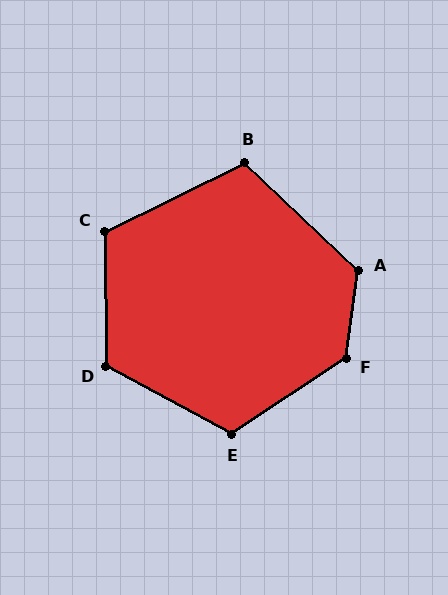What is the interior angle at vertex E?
Approximately 118 degrees (obtuse).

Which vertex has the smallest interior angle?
B, at approximately 110 degrees.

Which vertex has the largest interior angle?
F, at approximately 131 degrees.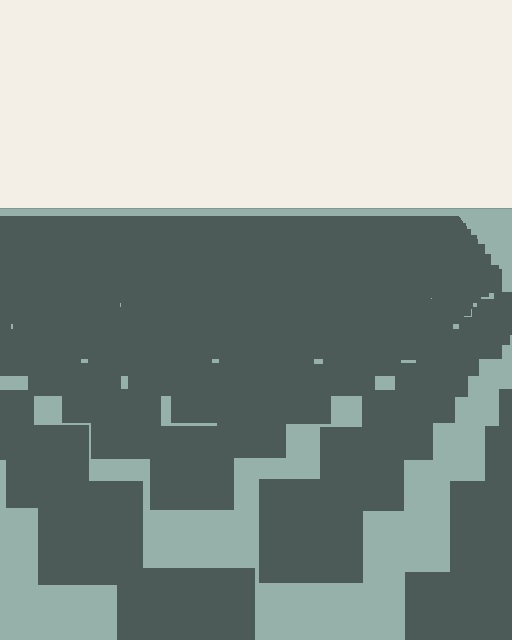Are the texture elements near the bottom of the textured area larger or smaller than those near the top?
Larger. Near the bottom, elements are closer to the viewer and appear at a bigger on-screen size.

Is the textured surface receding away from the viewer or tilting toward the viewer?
The surface is receding away from the viewer. Texture elements get smaller and denser toward the top.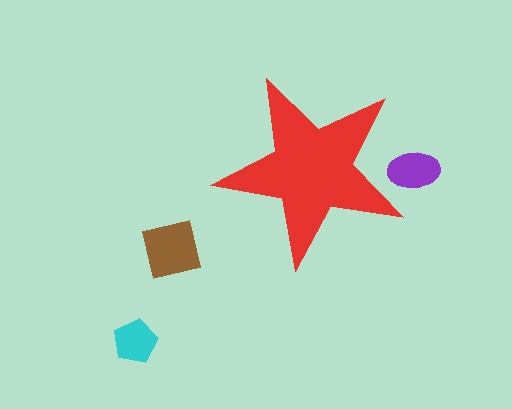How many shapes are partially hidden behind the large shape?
1 shape is partially hidden.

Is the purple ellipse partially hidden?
Yes, the purple ellipse is partially hidden behind the red star.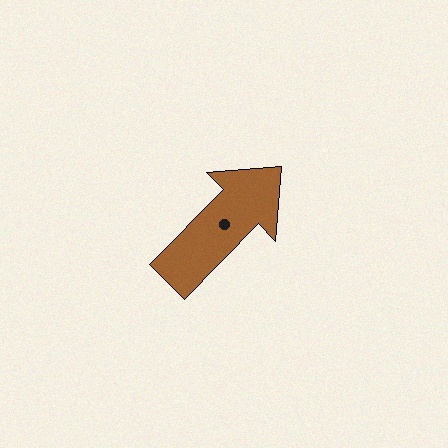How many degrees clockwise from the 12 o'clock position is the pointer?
Approximately 45 degrees.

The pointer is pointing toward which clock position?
Roughly 1 o'clock.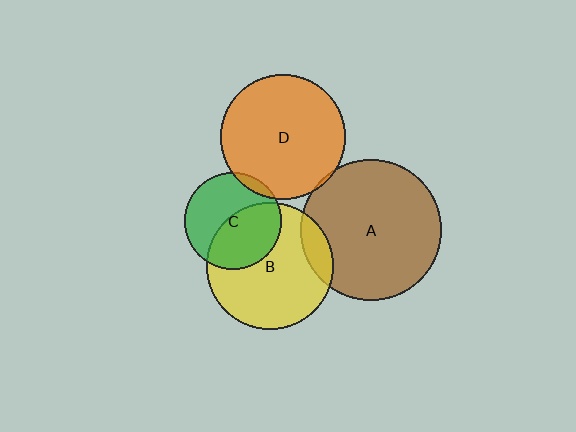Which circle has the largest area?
Circle A (brown).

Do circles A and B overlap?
Yes.